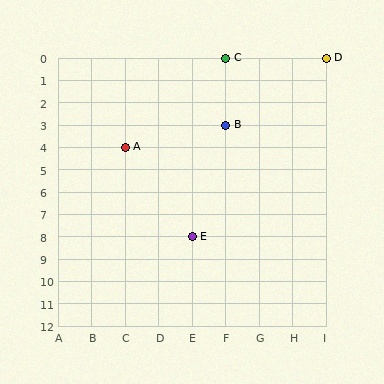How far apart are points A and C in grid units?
Points A and C are 3 columns and 4 rows apart (about 5.0 grid units diagonally).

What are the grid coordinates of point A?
Point A is at grid coordinates (C, 4).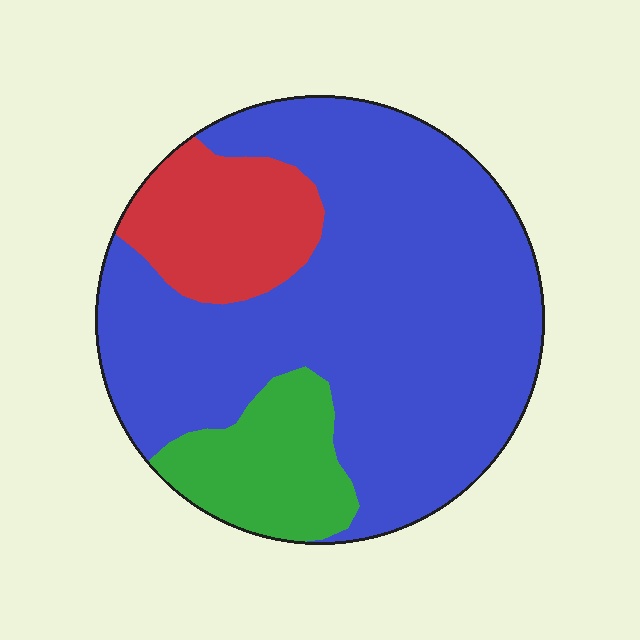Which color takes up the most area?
Blue, at roughly 70%.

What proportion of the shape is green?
Green takes up about one eighth (1/8) of the shape.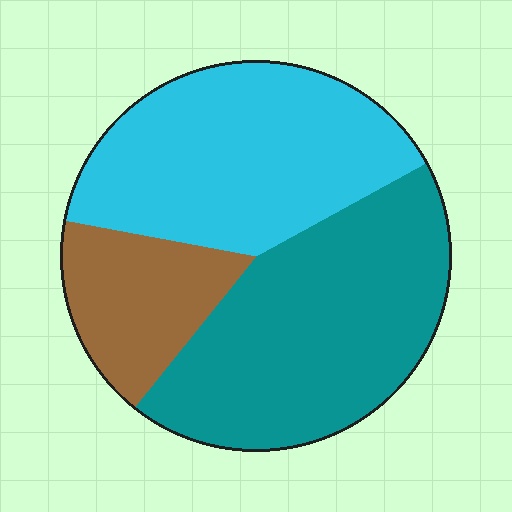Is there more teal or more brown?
Teal.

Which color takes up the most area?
Teal, at roughly 45%.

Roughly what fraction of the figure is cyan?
Cyan takes up about two fifths (2/5) of the figure.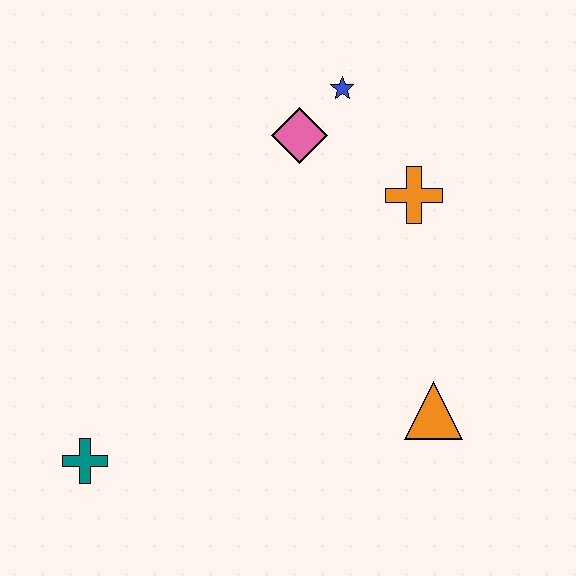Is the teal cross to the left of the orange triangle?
Yes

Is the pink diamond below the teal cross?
No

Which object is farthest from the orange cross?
The teal cross is farthest from the orange cross.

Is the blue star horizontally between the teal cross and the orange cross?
Yes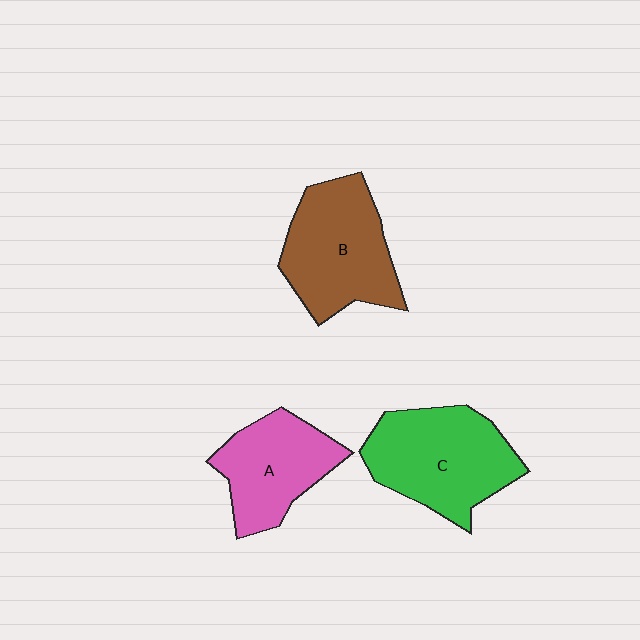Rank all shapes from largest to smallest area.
From largest to smallest: C (green), B (brown), A (pink).